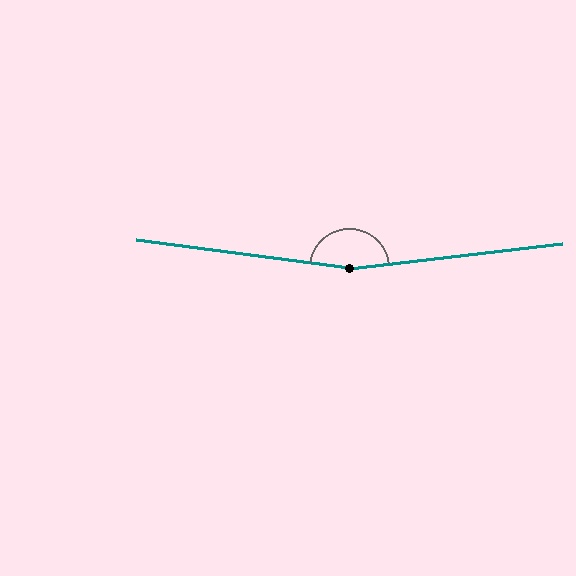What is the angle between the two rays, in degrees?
Approximately 166 degrees.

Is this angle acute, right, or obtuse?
It is obtuse.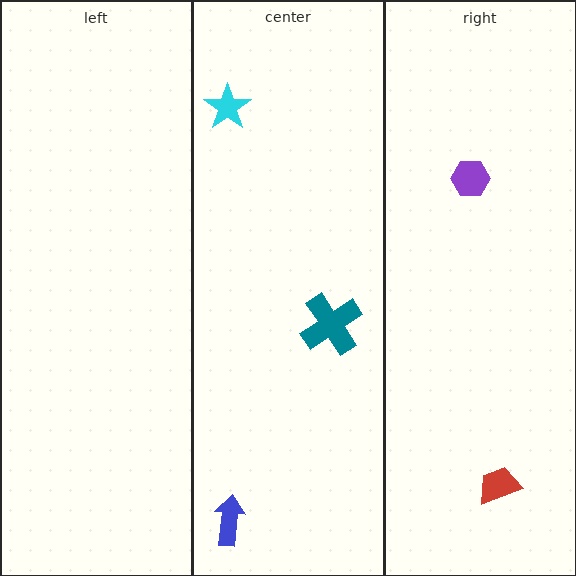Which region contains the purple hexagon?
The right region.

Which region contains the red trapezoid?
The right region.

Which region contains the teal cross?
The center region.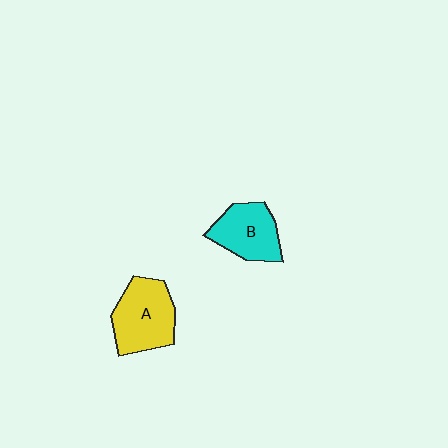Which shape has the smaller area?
Shape B (cyan).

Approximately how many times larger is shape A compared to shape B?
Approximately 1.2 times.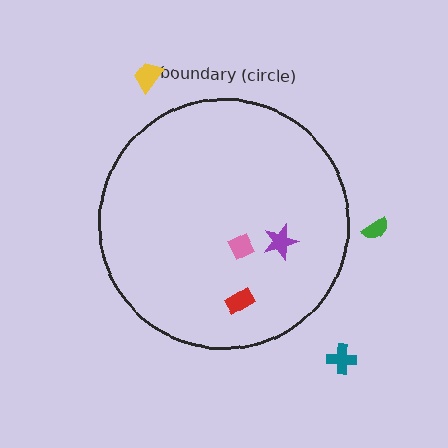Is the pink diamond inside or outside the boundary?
Inside.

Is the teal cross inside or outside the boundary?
Outside.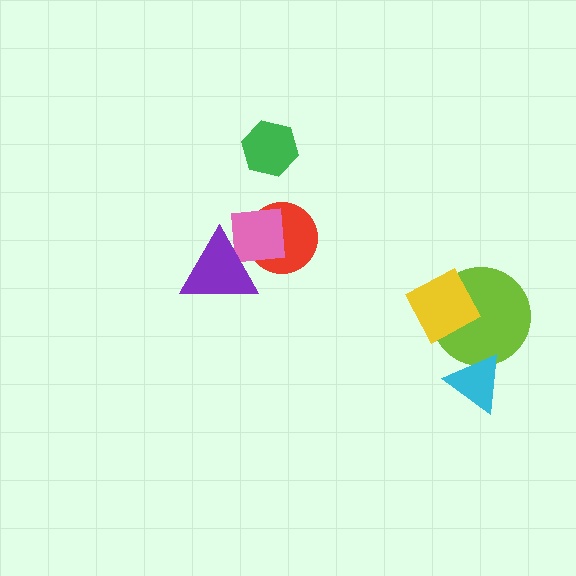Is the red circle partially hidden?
Yes, it is partially covered by another shape.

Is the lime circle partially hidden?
Yes, it is partially covered by another shape.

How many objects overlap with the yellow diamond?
1 object overlaps with the yellow diamond.